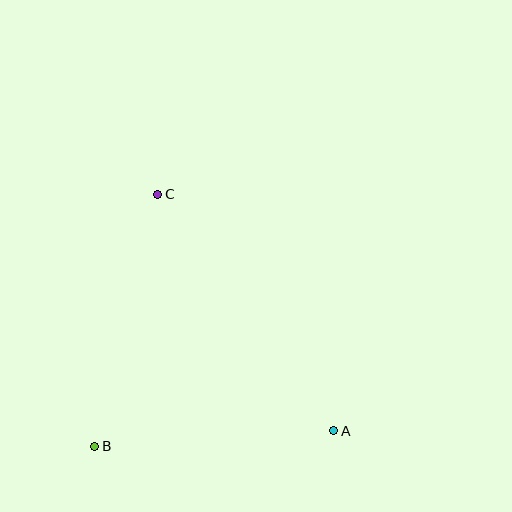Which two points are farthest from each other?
Points A and C are farthest from each other.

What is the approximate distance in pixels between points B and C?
The distance between B and C is approximately 259 pixels.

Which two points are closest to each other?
Points A and B are closest to each other.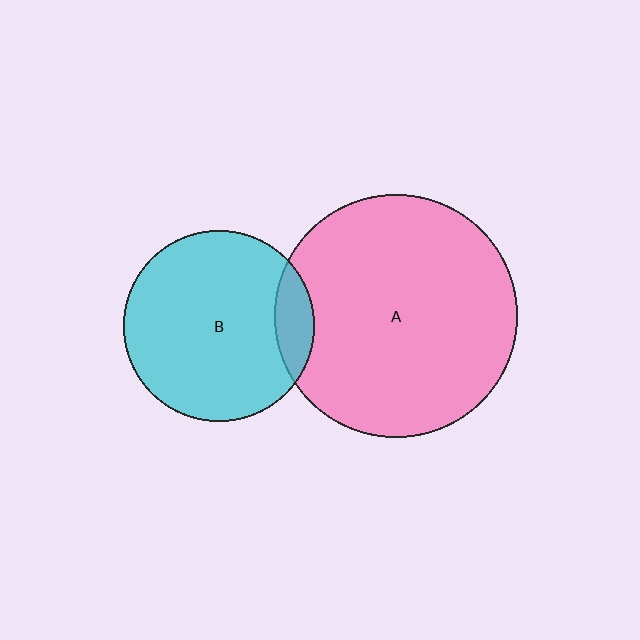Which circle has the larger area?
Circle A (pink).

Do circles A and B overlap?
Yes.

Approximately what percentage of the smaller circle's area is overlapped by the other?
Approximately 10%.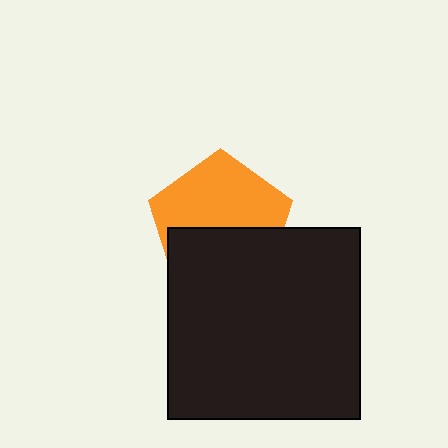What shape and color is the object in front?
The object in front is a black square.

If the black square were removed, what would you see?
You would see the complete orange pentagon.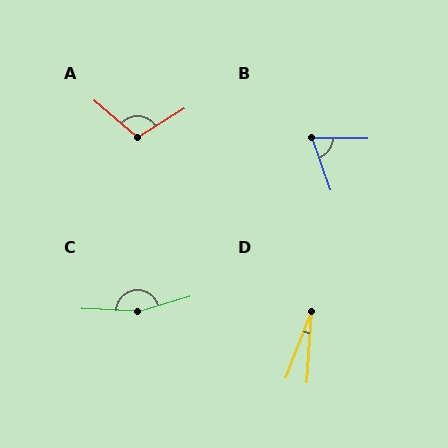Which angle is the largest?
C, at approximately 161 degrees.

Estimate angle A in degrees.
Approximately 107 degrees.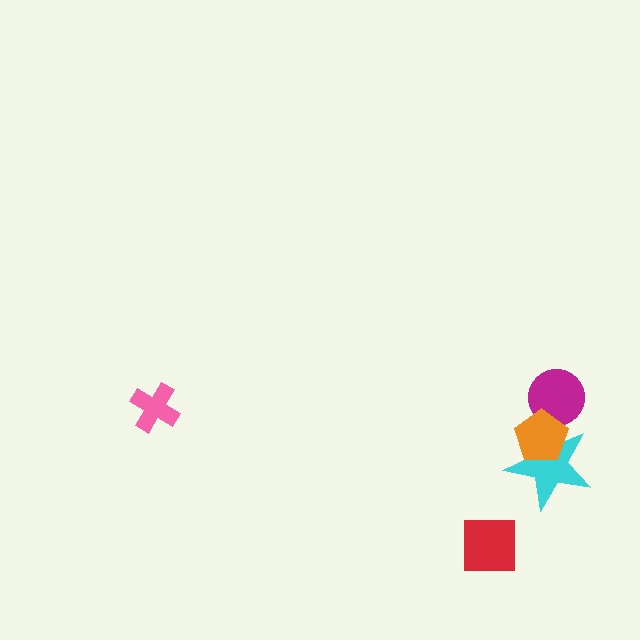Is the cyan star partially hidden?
Yes, it is partially covered by another shape.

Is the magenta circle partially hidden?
Yes, it is partially covered by another shape.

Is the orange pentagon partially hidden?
No, no other shape covers it.